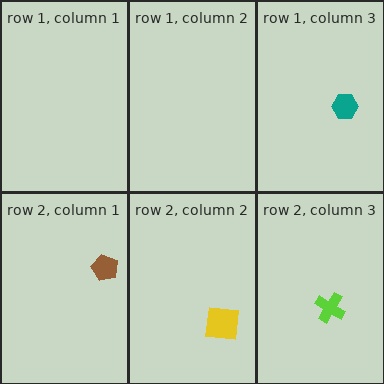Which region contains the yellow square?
The row 2, column 2 region.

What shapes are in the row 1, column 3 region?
The teal hexagon.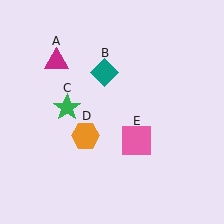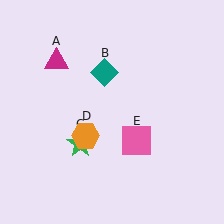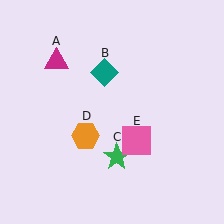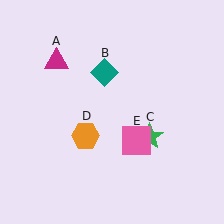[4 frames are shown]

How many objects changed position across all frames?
1 object changed position: green star (object C).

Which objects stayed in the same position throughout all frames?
Magenta triangle (object A) and teal diamond (object B) and orange hexagon (object D) and pink square (object E) remained stationary.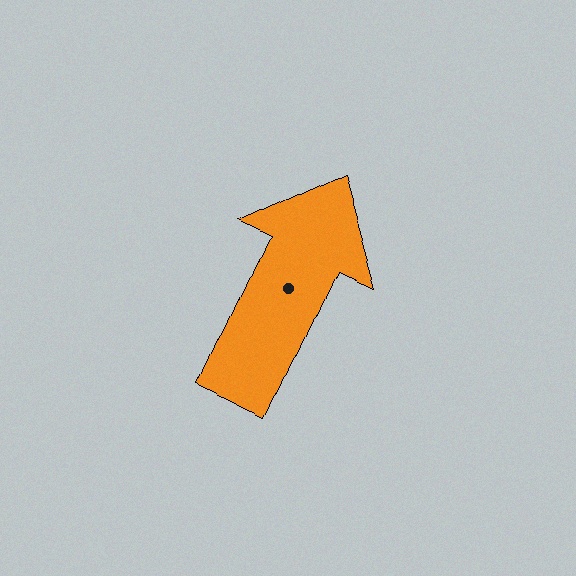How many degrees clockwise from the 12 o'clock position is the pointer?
Approximately 25 degrees.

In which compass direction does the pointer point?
Northeast.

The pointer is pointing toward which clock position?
Roughly 1 o'clock.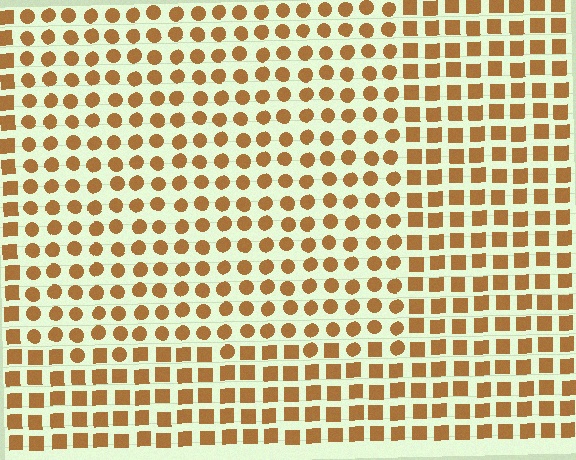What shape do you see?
I see a rectangle.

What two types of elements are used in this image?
The image uses circles inside the rectangle region and squares outside it.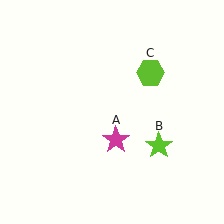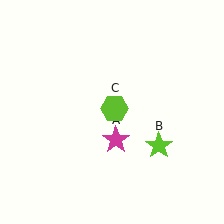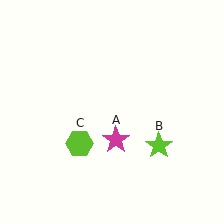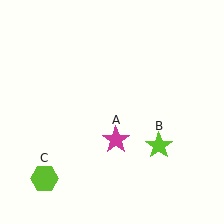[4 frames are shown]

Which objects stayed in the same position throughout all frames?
Magenta star (object A) and lime star (object B) remained stationary.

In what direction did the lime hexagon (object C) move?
The lime hexagon (object C) moved down and to the left.